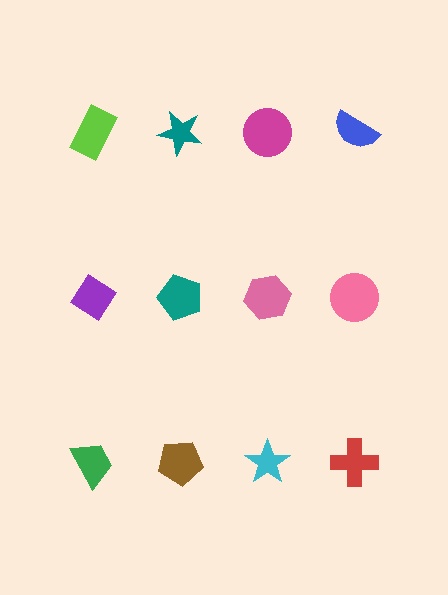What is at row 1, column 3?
A magenta circle.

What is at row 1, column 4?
A blue semicircle.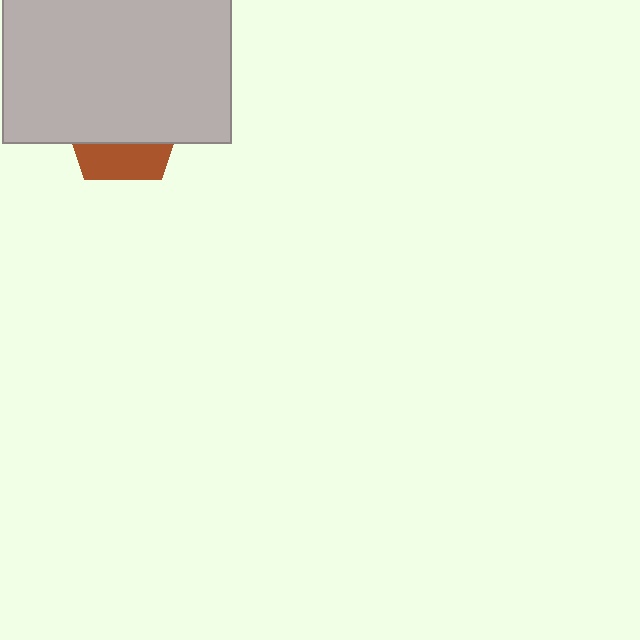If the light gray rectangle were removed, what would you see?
You would see the complete brown pentagon.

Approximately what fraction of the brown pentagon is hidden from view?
Roughly 69% of the brown pentagon is hidden behind the light gray rectangle.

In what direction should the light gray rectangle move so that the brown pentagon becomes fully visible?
The light gray rectangle should move up. That is the shortest direction to clear the overlap and leave the brown pentagon fully visible.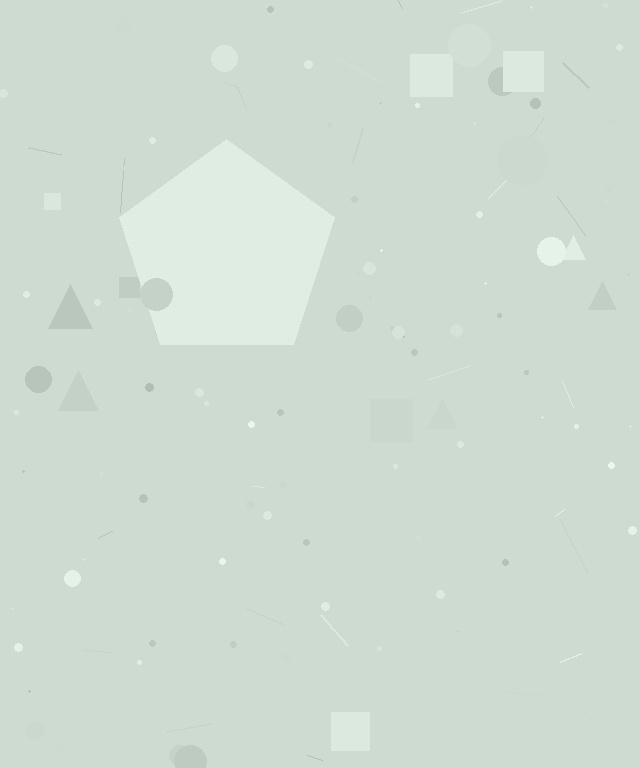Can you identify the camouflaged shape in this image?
The camouflaged shape is a pentagon.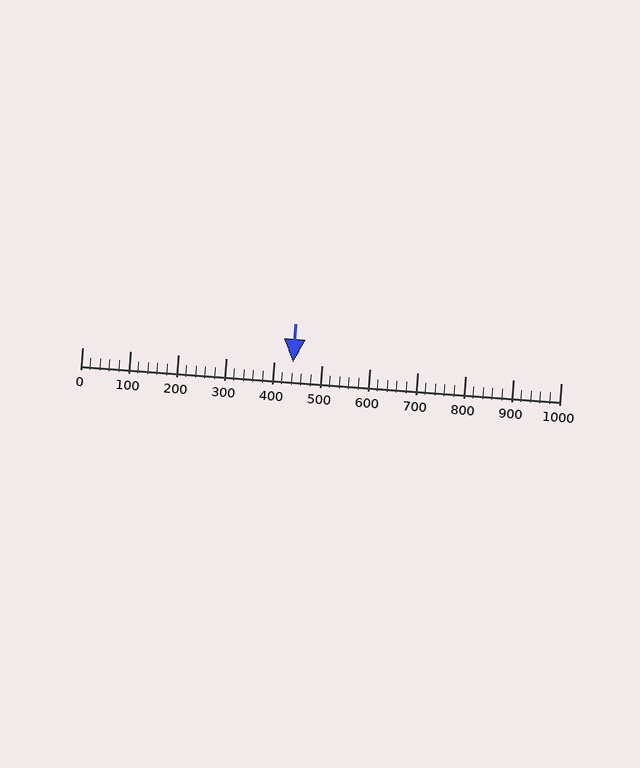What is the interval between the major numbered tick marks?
The major tick marks are spaced 100 units apart.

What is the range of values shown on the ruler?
The ruler shows values from 0 to 1000.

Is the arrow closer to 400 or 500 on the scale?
The arrow is closer to 400.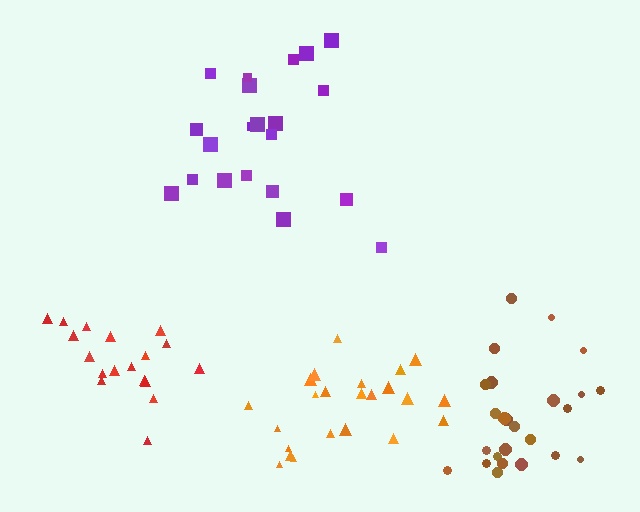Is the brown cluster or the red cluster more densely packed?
Brown.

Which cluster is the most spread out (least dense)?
Purple.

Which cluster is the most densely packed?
Brown.